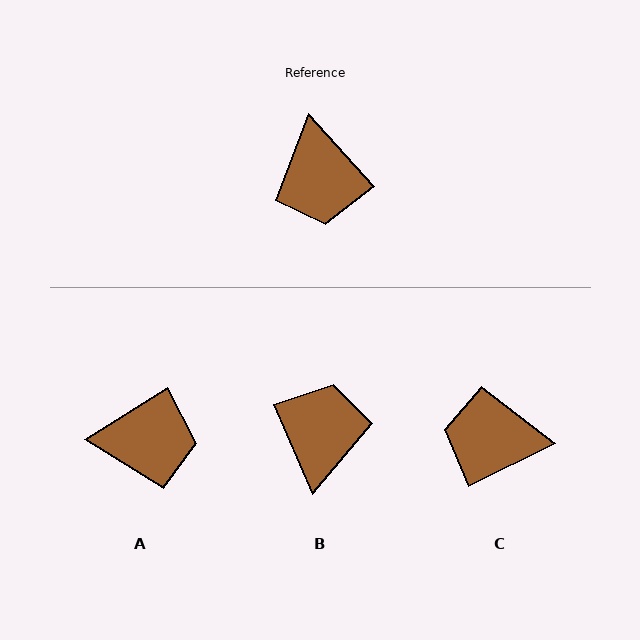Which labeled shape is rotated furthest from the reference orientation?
B, about 161 degrees away.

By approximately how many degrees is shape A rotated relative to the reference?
Approximately 79 degrees counter-clockwise.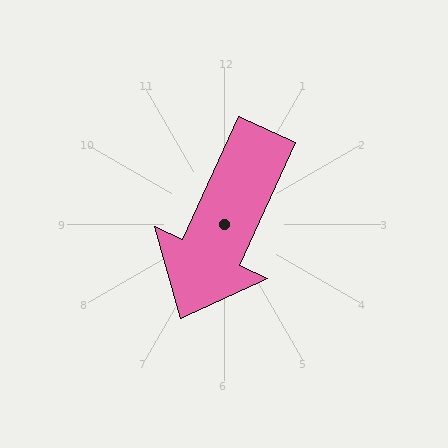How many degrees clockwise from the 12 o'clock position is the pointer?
Approximately 205 degrees.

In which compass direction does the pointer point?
Southwest.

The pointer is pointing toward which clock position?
Roughly 7 o'clock.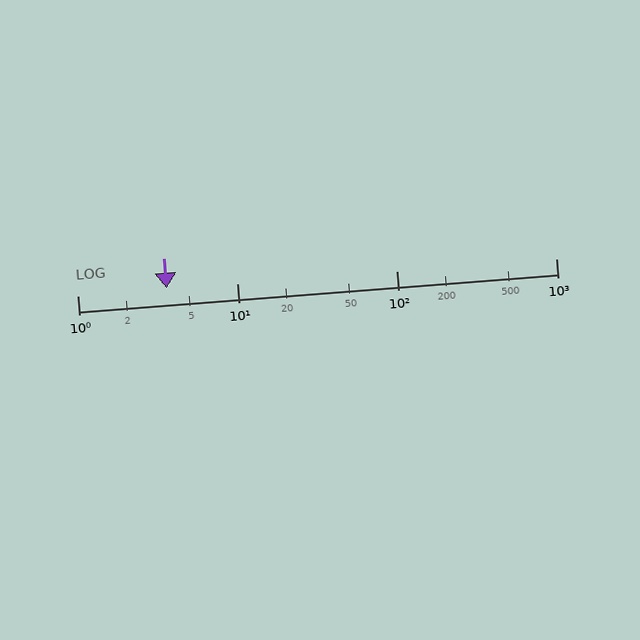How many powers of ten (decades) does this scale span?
The scale spans 3 decades, from 1 to 1000.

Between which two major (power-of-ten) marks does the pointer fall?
The pointer is between 1 and 10.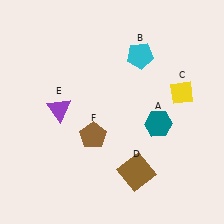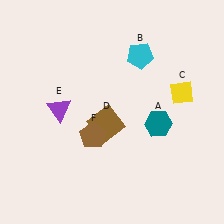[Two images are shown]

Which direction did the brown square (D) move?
The brown square (D) moved up.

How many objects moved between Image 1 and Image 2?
1 object moved between the two images.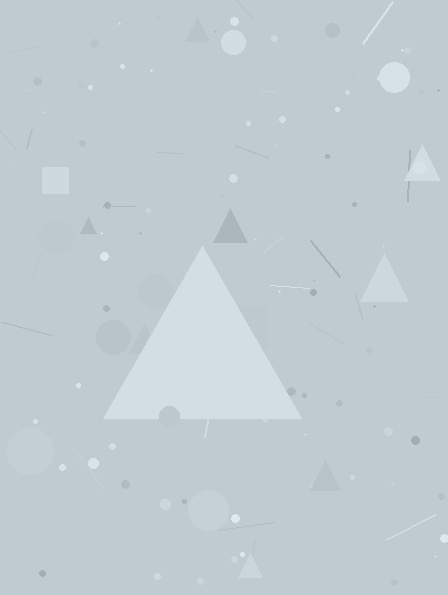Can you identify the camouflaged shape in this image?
The camouflaged shape is a triangle.